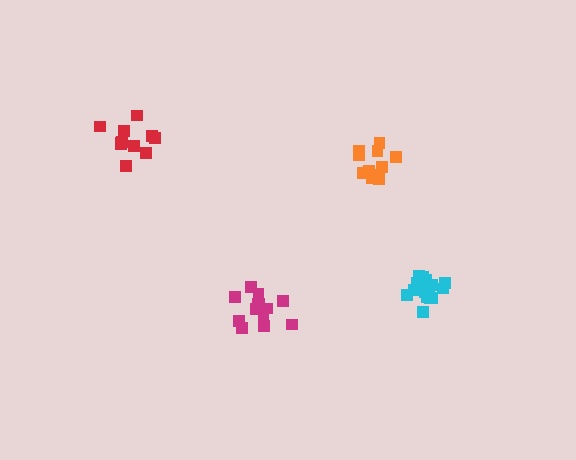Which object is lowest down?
The magenta cluster is bottommost.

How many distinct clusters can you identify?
There are 4 distinct clusters.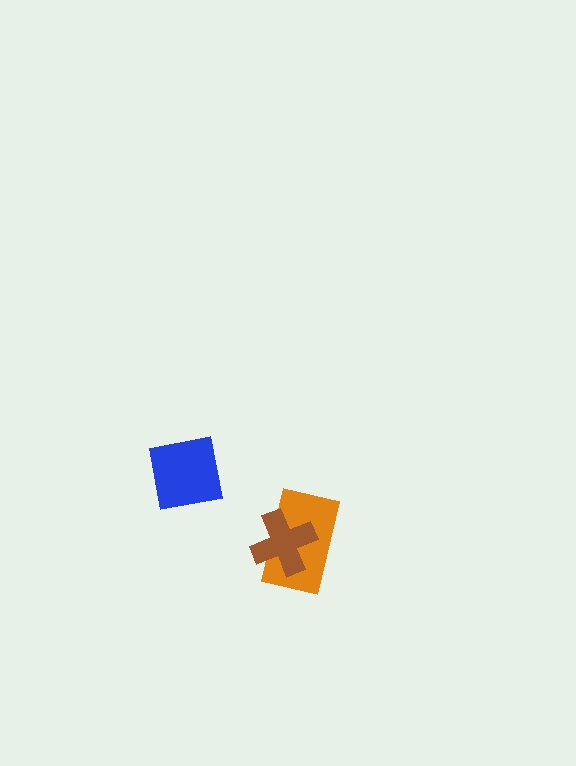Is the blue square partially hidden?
No, no other shape covers it.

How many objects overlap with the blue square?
0 objects overlap with the blue square.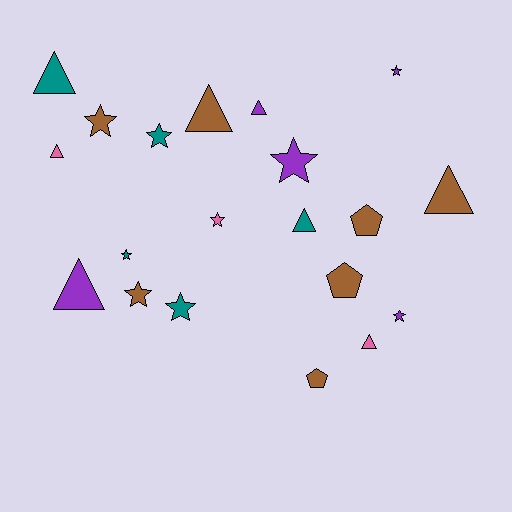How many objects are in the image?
There are 20 objects.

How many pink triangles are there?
There are 2 pink triangles.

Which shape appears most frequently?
Star, with 9 objects.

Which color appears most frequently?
Brown, with 7 objects.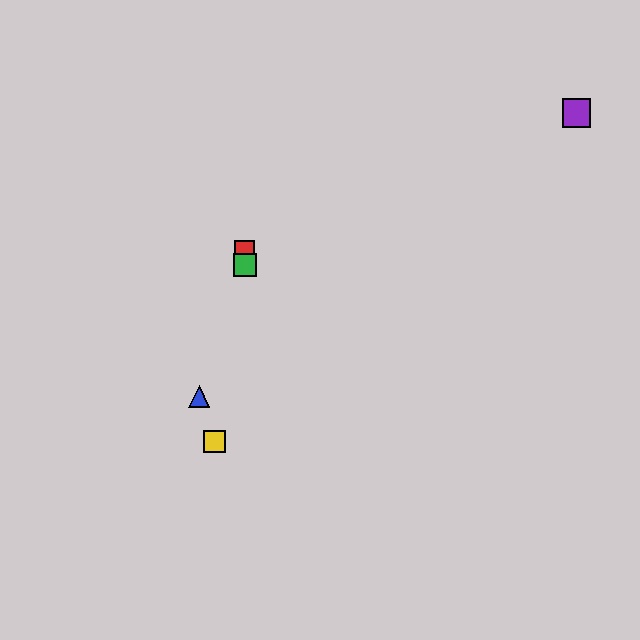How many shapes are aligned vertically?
2 shapes (the red square, the green square) are aligned vertically.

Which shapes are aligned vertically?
The red square, the green square are aligned vertically.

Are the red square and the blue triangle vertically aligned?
No, the red square is at x≈245 and the blue triangle is at x≈199.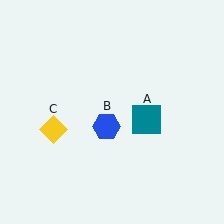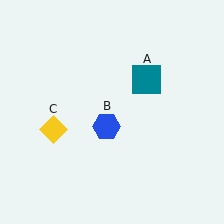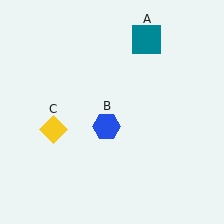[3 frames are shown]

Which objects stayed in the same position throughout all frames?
Blue hexagon (object B) and yellow diamond (object C) remained stationary.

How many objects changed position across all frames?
1 object changed position: teal square (object A).